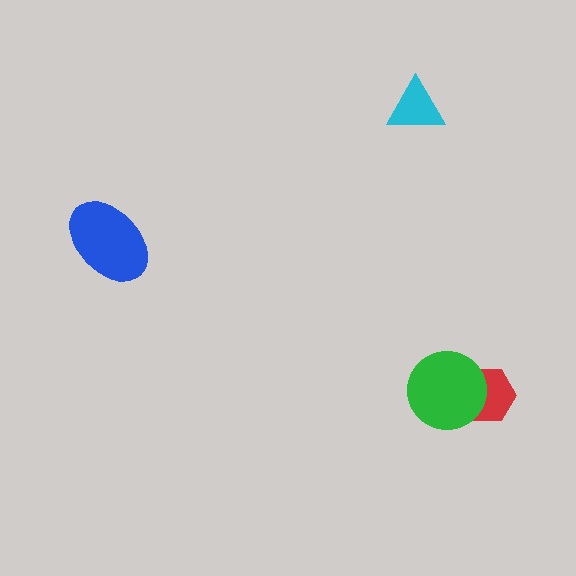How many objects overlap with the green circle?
1 object overlaps with the green circle.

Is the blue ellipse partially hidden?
No, no other shape covers it.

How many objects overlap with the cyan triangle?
0 objects overlap with the cyan triangle.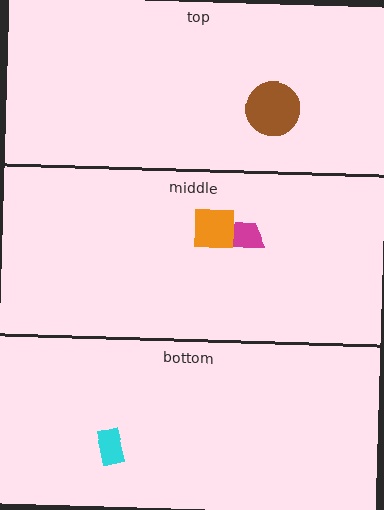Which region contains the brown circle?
The top region.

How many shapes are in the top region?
1.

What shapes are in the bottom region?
The cyan rectangle.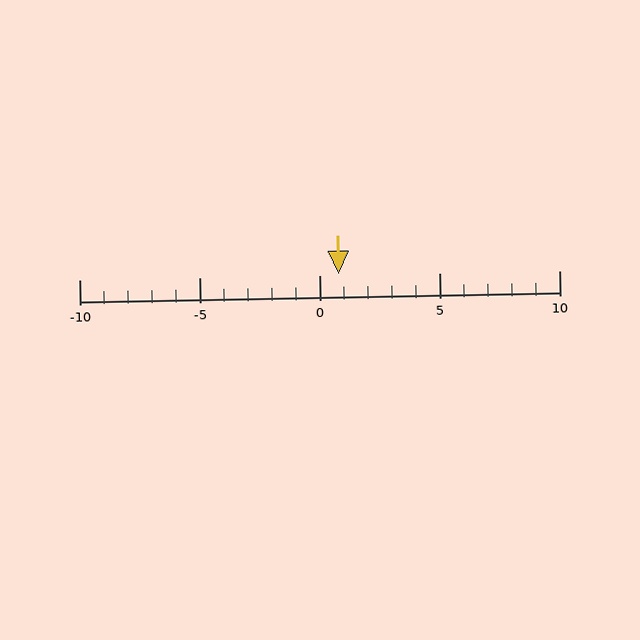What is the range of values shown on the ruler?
The ruler shows values from -10 to 10.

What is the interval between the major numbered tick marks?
The major tick marks are spaced 5 units apart.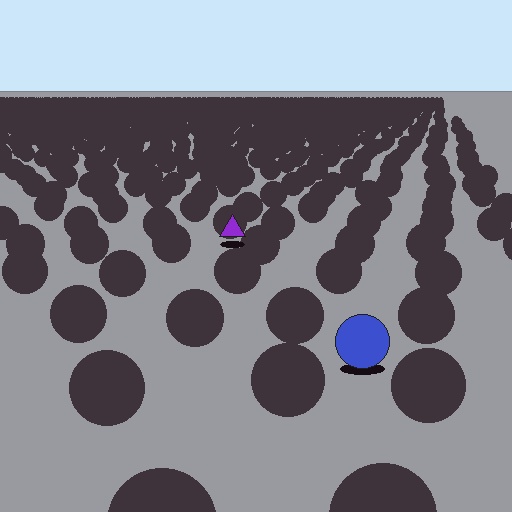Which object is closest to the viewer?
The blue circle is closest. The texture marks near it are larger and more spread out.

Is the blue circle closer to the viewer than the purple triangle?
Yes. The blue circle is closer — you can tell from the texture gradient: the ground texture is coarser near it.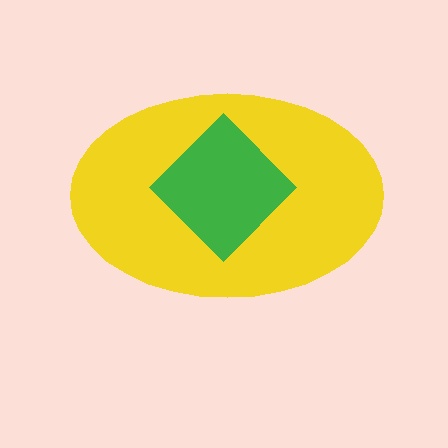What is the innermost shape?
The green diamond.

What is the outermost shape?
The yellow ellipse.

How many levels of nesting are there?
2.